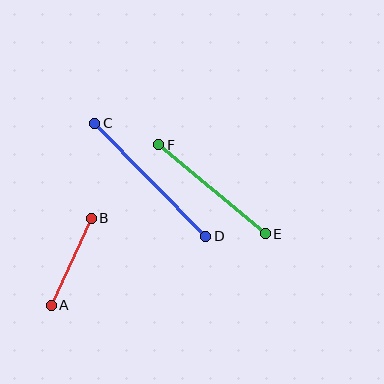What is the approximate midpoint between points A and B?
The midpoint is at approximately (71, 262) pixels.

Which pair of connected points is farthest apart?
Points C and D are farthest apart.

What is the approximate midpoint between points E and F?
The midpoint is at approximately (212, 189) pixels.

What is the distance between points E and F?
The distance is approximately 138 pixels.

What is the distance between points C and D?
The distance is approximately 158 pixels.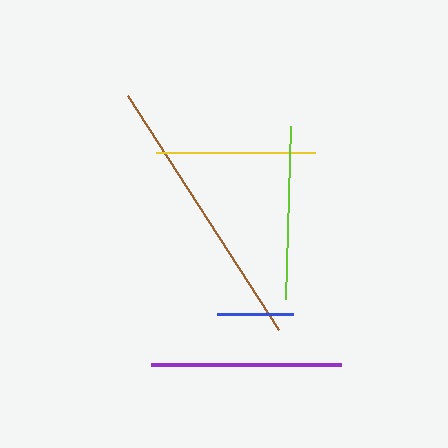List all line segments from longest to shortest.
From longest to shortest: brown, purple, lime, yellow, blue.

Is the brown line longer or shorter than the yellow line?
The brown line is longer than the yellow line.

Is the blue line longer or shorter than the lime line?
The lime line is longer than the blue line.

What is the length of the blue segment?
The blue segment is approximately 76 pixels long.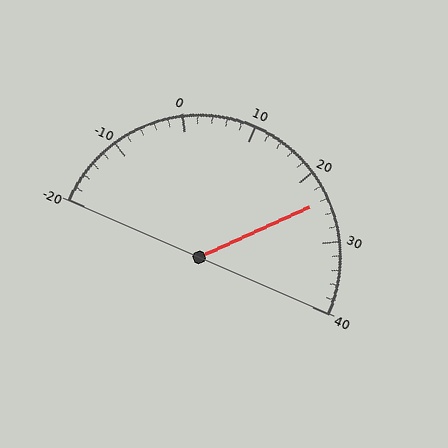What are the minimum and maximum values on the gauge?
The gauge ranges from -20 to 40.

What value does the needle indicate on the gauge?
The needle indicates approximately 24.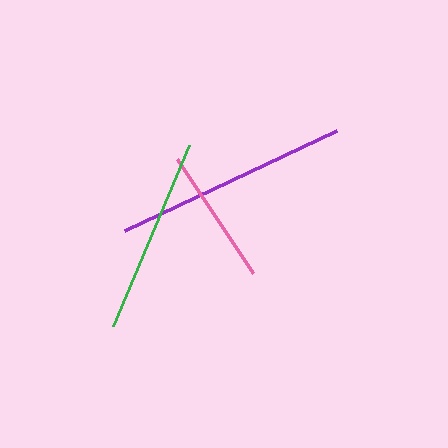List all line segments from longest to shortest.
From longest to shortest: purple, green, pink.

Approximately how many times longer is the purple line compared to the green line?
The purple line is approximately 1.2 times the length of the green line.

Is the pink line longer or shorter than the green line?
The green line is longer than the pink line.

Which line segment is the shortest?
The pink line is the shortest at approximately 137 pixels.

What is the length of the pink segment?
The pink segment is approximately 137 pixels long.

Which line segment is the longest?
The purple line is the longest at approximately 234 pixels.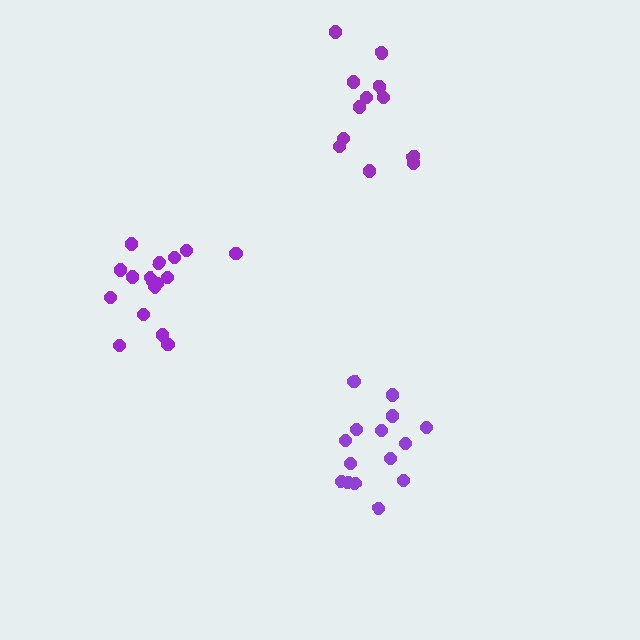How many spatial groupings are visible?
There are 3 spatial groupings.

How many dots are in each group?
Group 1: 12 dots, Group 2: 17 dots, Group 3: 15 dots (44 total).